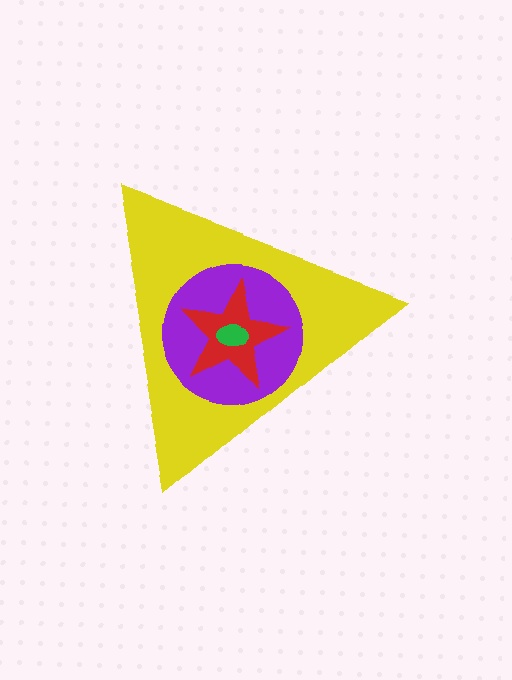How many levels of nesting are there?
4.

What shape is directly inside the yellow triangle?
The purple circle.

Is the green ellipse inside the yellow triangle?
Yes.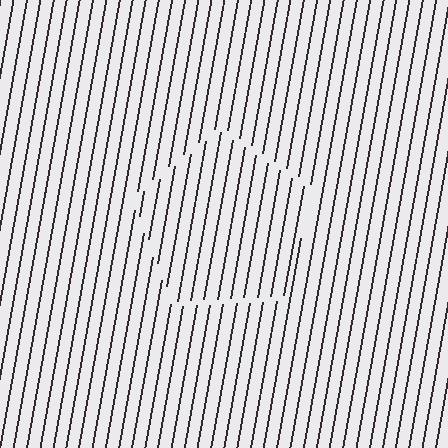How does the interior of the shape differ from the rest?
The interior of the shape contains the same grating, shifted by half a period — the contour is defined by the phase discontinuity where line-ends from the inner and outer gratings abut.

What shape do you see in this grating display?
An illusory pentagon. The interior of the shape contains the same grating, shifted by half a period — the contour is defined by the phase discontinuity where line-ends from the inner and outer gratings abut.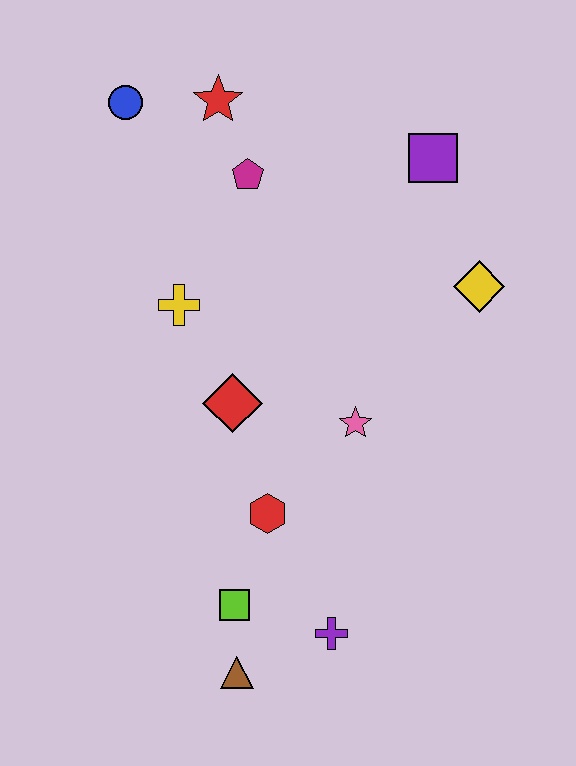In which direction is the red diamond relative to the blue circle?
The red diamond is below the blue circle.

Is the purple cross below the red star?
Yes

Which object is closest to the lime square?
The brown triangle is closest to the lime square.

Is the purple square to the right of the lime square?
Yes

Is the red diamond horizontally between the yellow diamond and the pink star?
No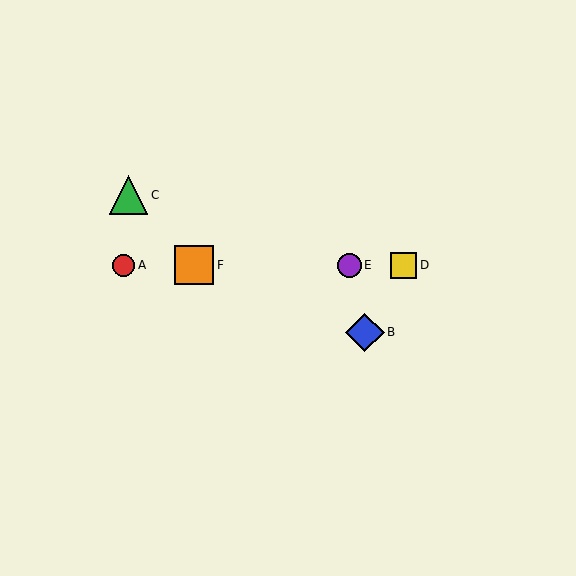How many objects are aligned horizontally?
4 objects (A, D, E, F) are aligned horizontally.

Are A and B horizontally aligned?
No, A is at y≈265 and B is at y≈332.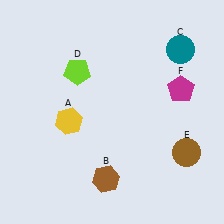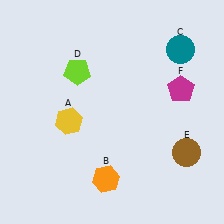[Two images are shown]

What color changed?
The hexagon (B) changed from brown in Image 1 to orange in Image 2.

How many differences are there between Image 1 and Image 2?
There is 1 difference between the two images.